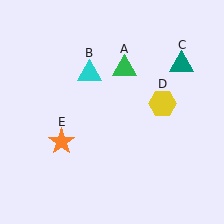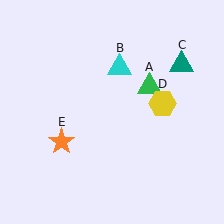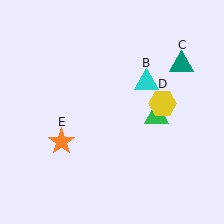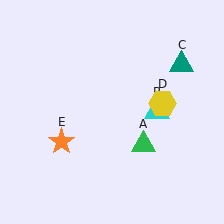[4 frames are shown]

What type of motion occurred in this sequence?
The green triangle (object A), cyan triangle (object B) rotated clockwise around the center of the scene.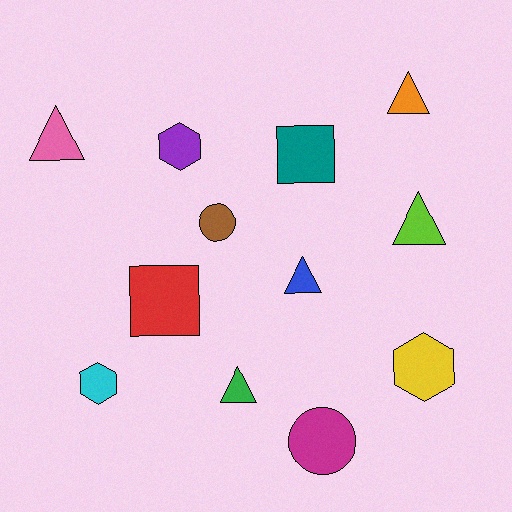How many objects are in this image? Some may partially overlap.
There are 12 objects.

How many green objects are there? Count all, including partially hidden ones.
There is 1 green object.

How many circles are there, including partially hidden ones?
There are 2 circles.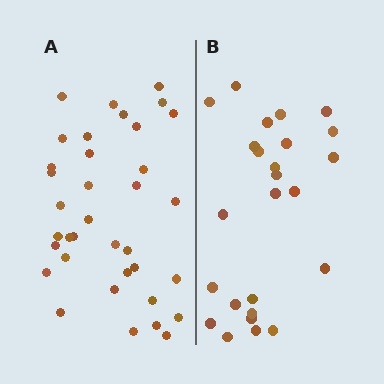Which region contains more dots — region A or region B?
Region A (the left region) has more dots.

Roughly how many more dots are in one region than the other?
Region A has roughly 12 or so more dots than region B.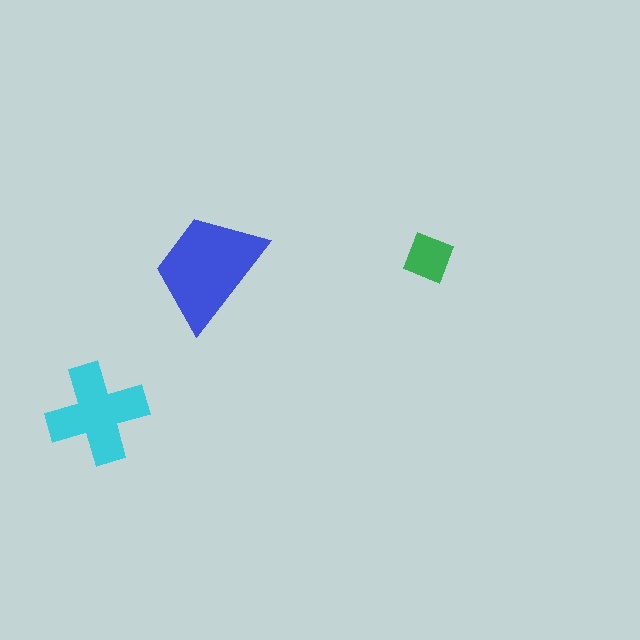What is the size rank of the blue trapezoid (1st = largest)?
1st.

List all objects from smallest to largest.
The green diamond, the cyan cross, the blue trapezoid.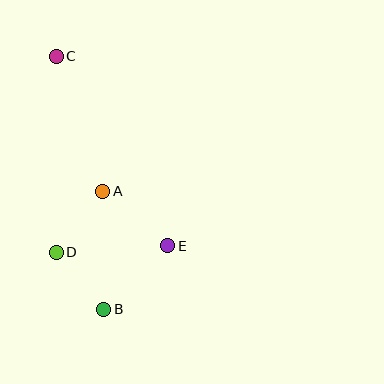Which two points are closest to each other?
Points B and D are closest to each other.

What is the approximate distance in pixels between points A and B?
The distance between A and B is approximately 118 pixels.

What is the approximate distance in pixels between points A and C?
The distance between A and C is approximately 143 pixels.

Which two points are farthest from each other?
Points B and C are farthest from each other.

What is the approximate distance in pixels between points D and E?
The distance between D and E is approximately 112 pixels.